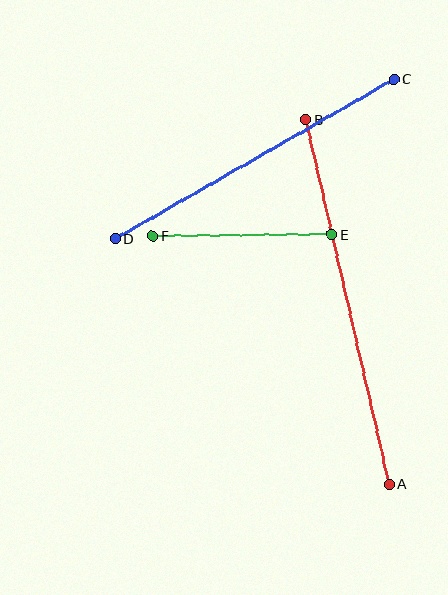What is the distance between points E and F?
The distance is approximately 179 pixels.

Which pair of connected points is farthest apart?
Points A and B are farthest apart.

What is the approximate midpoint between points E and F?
The midpoint is at approximately (242, 235) pixels.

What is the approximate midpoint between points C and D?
The midpoint is at approximately (255, 159) pixels.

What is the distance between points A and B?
The distance is approximately 374 pixels.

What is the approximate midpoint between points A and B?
The midpoint is at approximately (347, 302) pixels.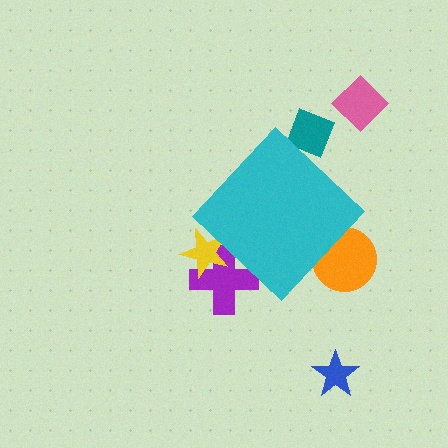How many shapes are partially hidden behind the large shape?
4 shapes are partially hidden.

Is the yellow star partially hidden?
Yes, the yellow star is partially hidden behind the cyan diamond.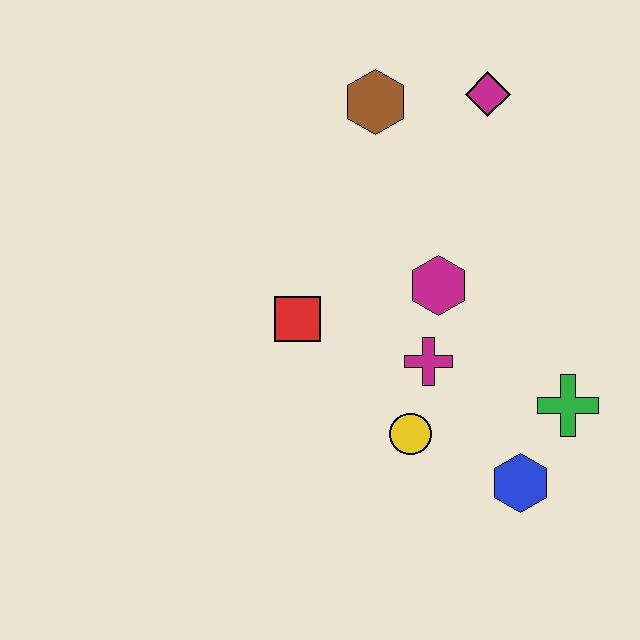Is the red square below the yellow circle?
No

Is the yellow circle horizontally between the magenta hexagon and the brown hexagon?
Yes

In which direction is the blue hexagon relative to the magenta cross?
The blue hexagon is below the magenta cross.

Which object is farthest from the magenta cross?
The magenta diamond is farthest from the magenta cross.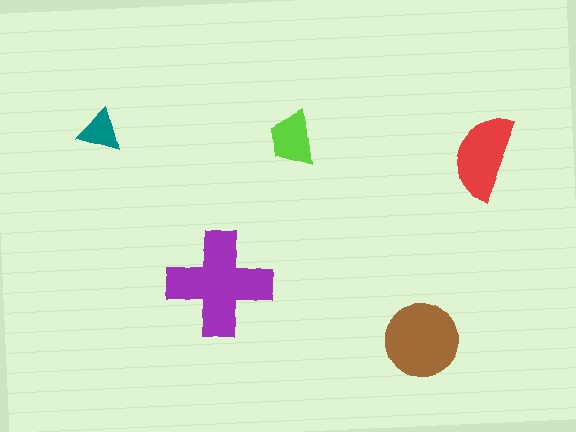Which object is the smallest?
The teal triangle.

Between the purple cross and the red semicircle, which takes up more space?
The purple cross.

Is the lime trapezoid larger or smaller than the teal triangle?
Larger.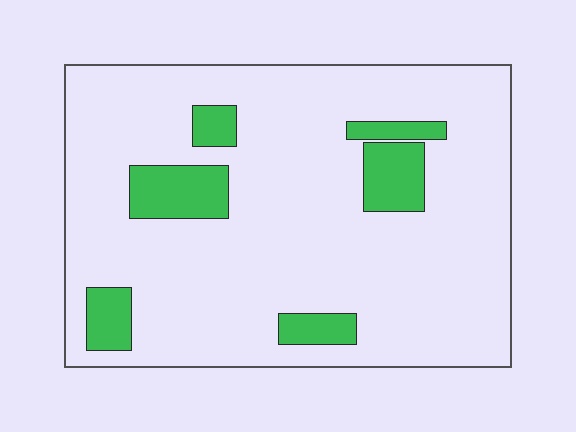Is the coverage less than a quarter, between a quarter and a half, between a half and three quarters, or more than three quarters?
Less than a quarter.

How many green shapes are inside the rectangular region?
6.